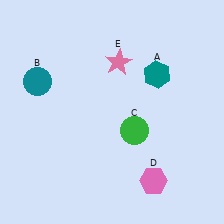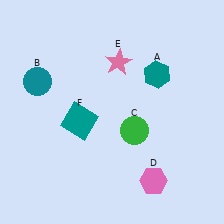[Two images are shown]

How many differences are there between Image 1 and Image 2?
There is 1 difference between the two images.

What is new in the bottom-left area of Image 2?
A teal square (F) was added in the bottom-left area of Image 2.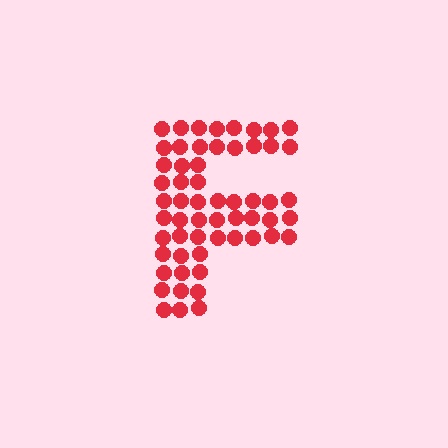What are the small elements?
The small elements are circles.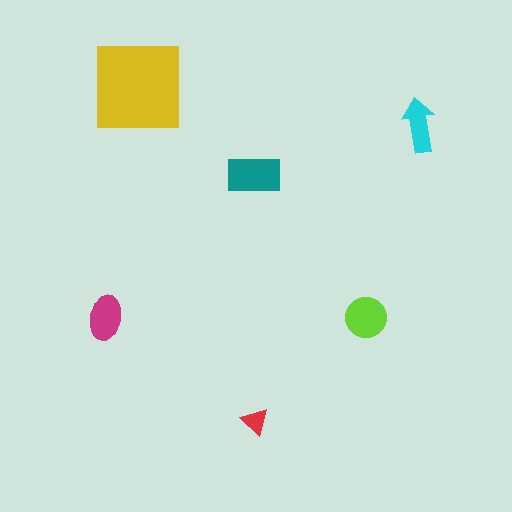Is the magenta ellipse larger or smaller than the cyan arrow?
Larger.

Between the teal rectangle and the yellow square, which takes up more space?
The yellow square.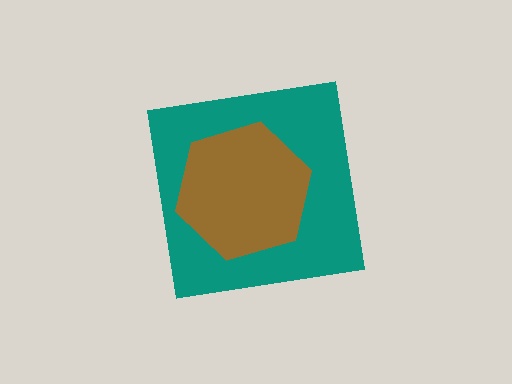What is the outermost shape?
The teal square.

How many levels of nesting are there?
2.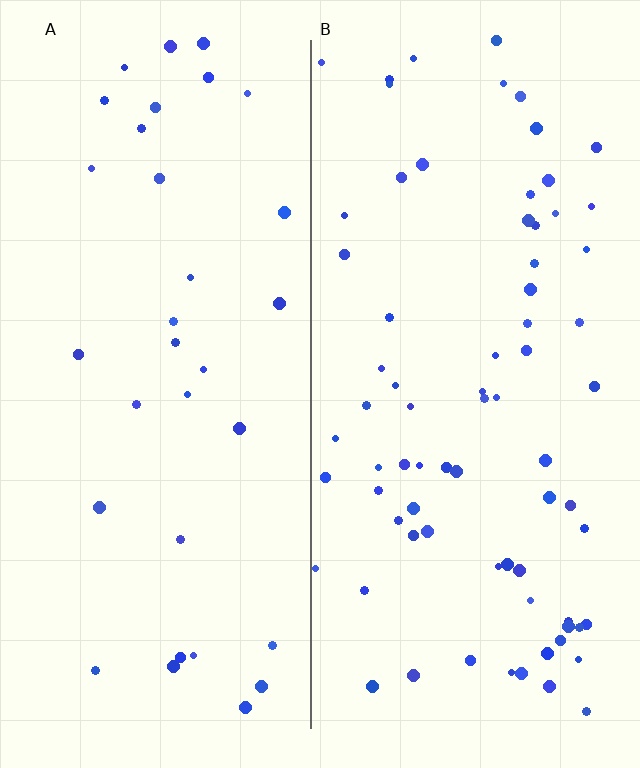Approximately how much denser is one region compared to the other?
Approximately 2.3× — region B over region A.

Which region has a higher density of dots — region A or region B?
B (the right).